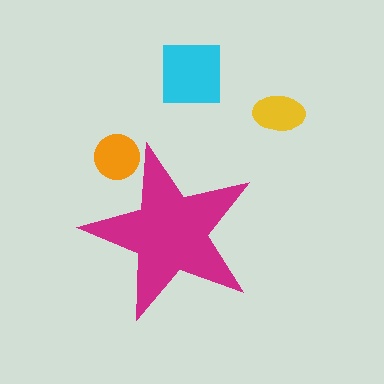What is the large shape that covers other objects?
A magenta star.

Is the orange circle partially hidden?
Yes, the orange circle is partially hidden behind the magenta star.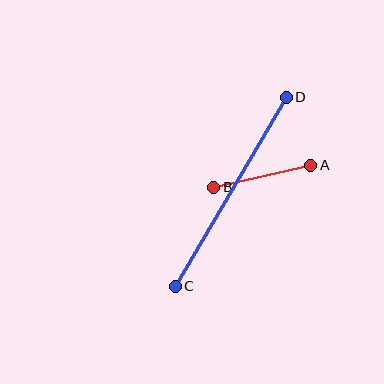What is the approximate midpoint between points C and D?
The midpoint is at approximately (231, 192) pixels.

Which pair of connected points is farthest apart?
Points C and D are farthest apart.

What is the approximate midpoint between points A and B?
The midpoint is at approximately (262, 176) pixels.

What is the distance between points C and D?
The distance is approximately 219 pixels.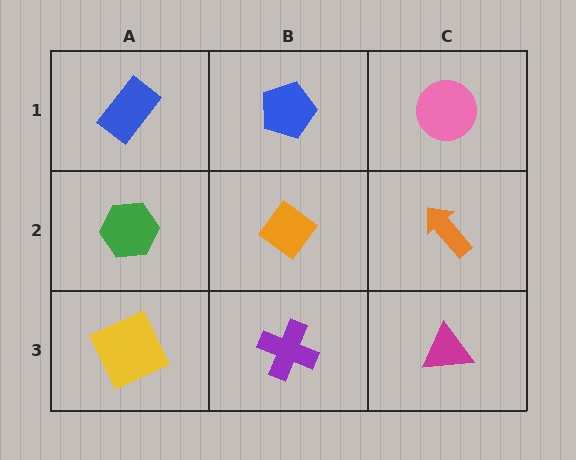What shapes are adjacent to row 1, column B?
An orange diamond (row 2, column B), a blue rectangle (row 1, column A), a pink circle (row 1, column C).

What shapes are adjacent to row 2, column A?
A blue rectangle (row 1, column A), a yellow square (row 3, column A), an orange diamond (row 2, column B).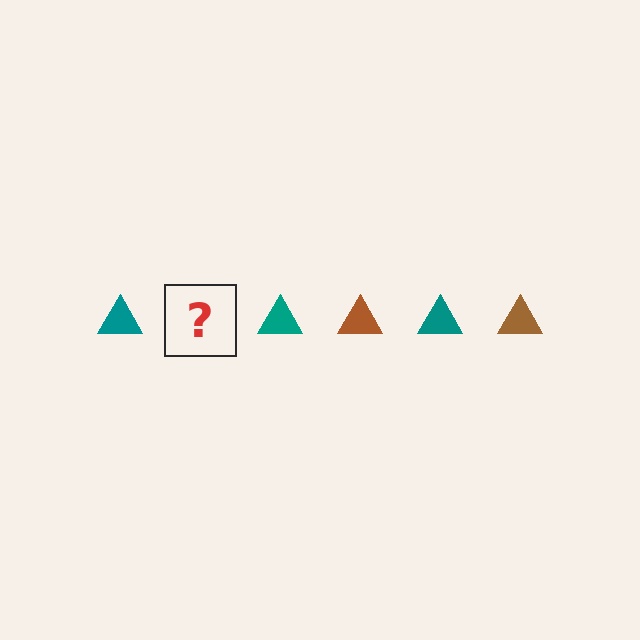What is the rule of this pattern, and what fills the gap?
The rule is that the pattern cycles through teal, brown triangles. The gap should be filled with a brown triangle.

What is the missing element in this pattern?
The missing element is a brown triangle.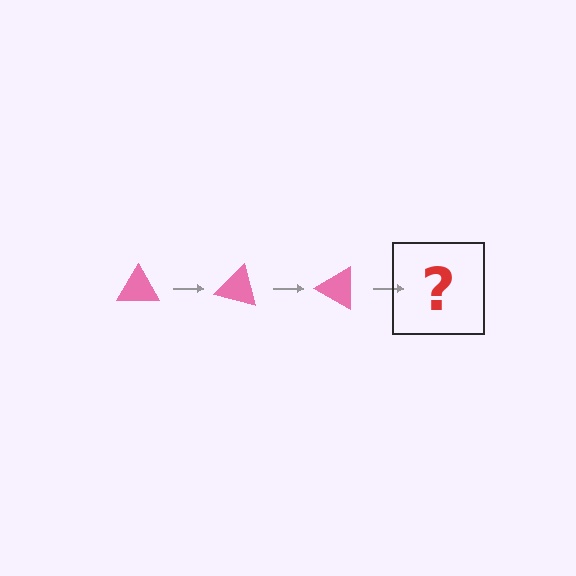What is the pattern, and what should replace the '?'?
The pattern is that the triangle rotates 15 degrees each step. The '?' should be a pink triangle rotated 45 degrees.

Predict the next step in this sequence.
The next step is a pink triangle rotated 45 degrees.